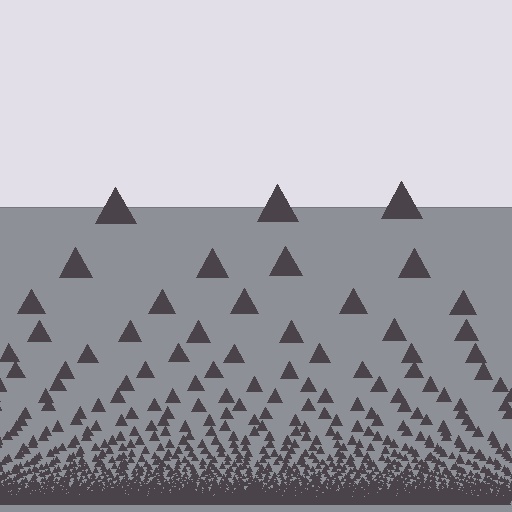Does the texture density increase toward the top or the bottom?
Density increases toward the bottom.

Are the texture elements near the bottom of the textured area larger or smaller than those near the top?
Smaller. The gradient is inverted — elements near the bottom are smaller and denser.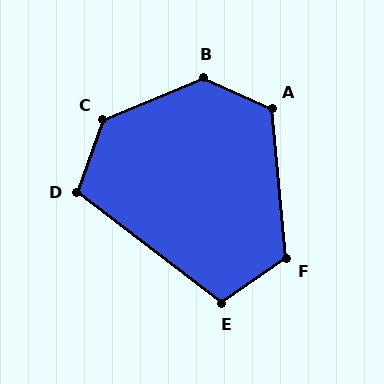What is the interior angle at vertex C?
Approximately 132 degrees (obtuse).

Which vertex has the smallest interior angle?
E, at approximately 108 degrees.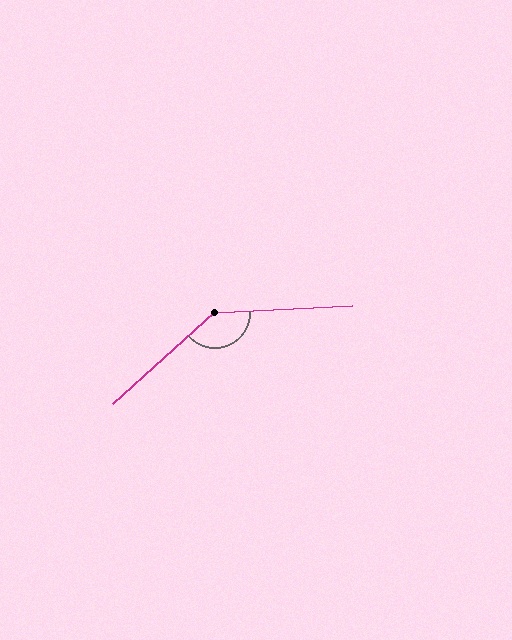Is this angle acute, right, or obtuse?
It is obtuse.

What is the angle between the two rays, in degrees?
Approximately 141 degrees.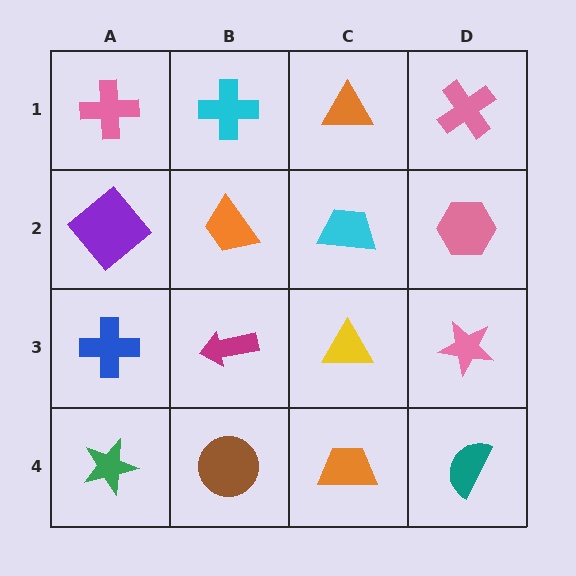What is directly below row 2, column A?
A blue cross.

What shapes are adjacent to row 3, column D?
A pink hexagon (row 2, column D), a teal semicircle (row 4, column D), a yellow triangle (row 3, column C).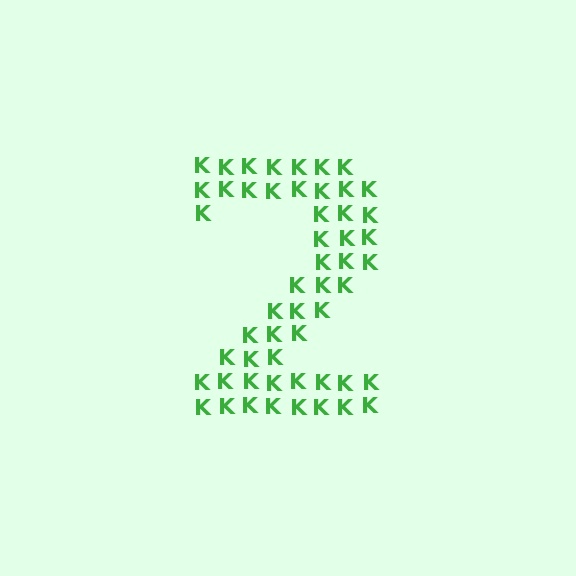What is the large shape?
The large shape is the digit 2.